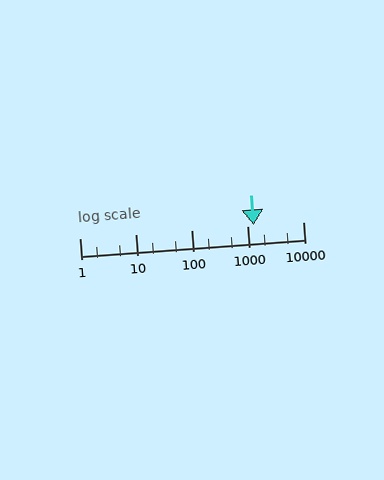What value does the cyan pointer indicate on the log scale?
The pointer indicates approximately 1300.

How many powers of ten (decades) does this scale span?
The scale spans 4 decades, from 1 to 10000.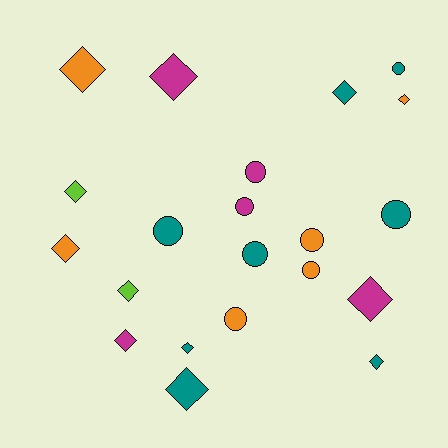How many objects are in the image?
There are 21 objects.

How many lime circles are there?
There are no lime circles.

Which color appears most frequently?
Teal, with 8 objects.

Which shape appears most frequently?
Diamond, with 12 objects.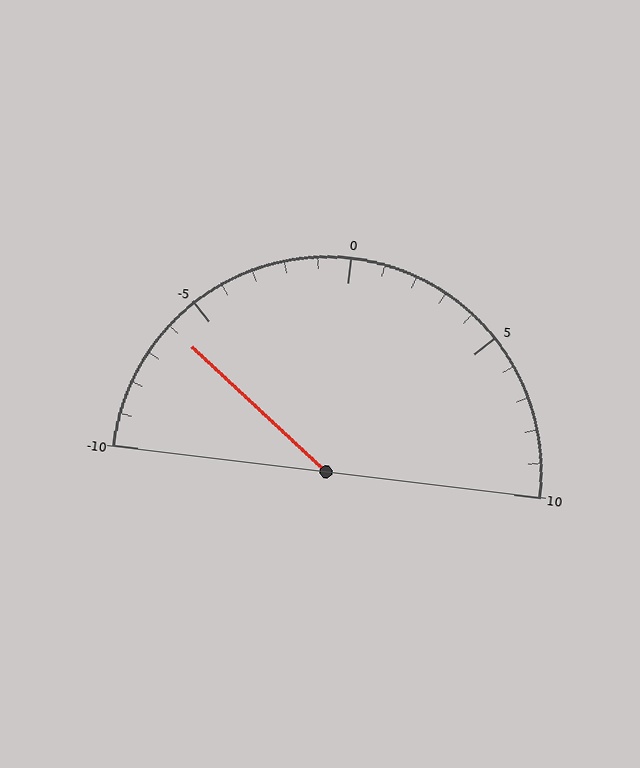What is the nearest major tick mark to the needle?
The nearest major tick mark is -5.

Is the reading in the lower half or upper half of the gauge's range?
The reading is in the lower half of the range (-10 to 10).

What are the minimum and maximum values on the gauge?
The gauge ranges from -10 to 10.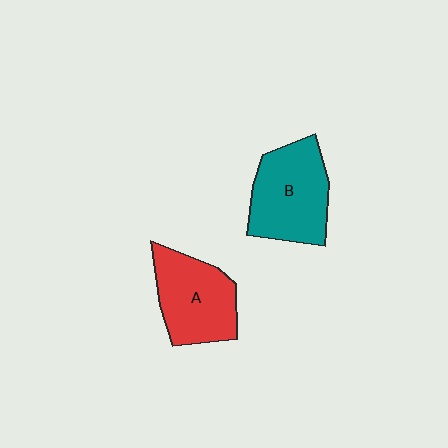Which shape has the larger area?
Shape B (teal).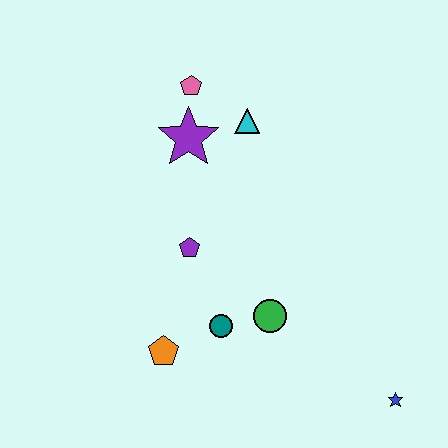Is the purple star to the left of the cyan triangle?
Yes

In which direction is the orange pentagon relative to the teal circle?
The orange pentagon is to the left of the teal circle.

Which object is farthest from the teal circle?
The pink pentagon is farthest from the teal circle.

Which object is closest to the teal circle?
The green circle is closest to the teal circle.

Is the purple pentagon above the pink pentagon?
No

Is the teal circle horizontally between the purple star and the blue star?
Yes